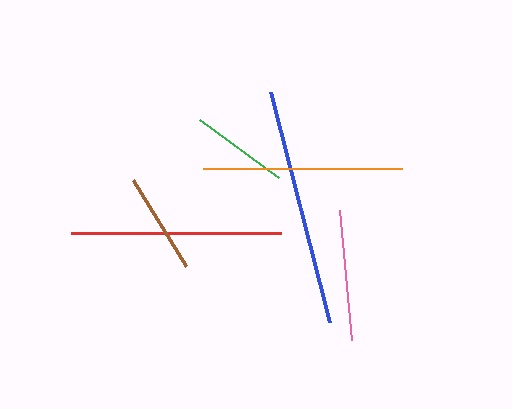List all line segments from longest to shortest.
From longest to shortest: blue, red, orange, pink, brown, green.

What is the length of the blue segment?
The blue segment is approximately 237 pixels long.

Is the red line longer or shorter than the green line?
The red line is longer than the green line.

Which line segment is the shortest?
The green line is the shortest at approximately 98 pixels.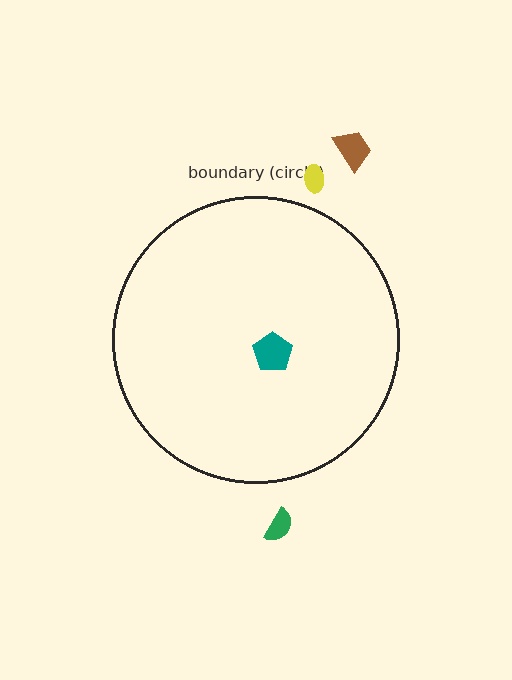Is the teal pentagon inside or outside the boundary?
Inside.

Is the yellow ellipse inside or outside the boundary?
Outside.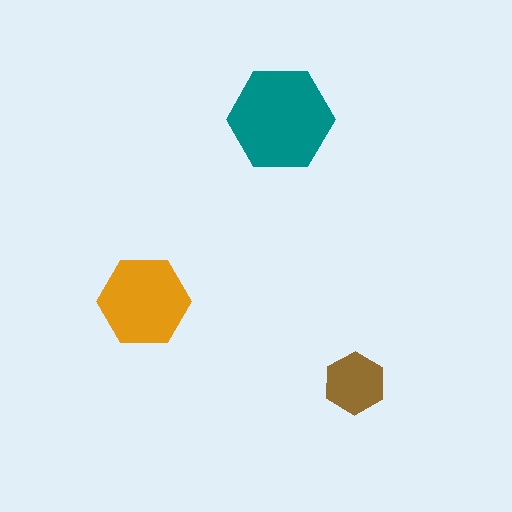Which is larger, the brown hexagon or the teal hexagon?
The teal one.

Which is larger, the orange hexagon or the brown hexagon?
The orange one.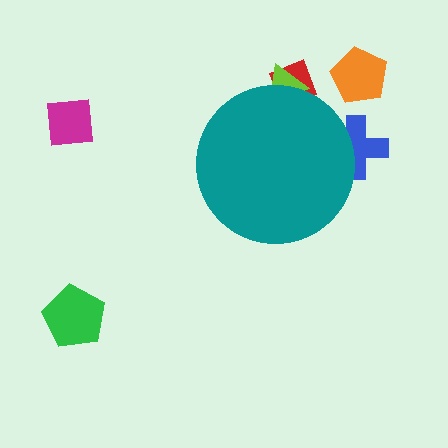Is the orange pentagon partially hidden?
No, the orange pentagon is fully visible.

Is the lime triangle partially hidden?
Yes, the lime triangle is partially hidden behind the teal circle.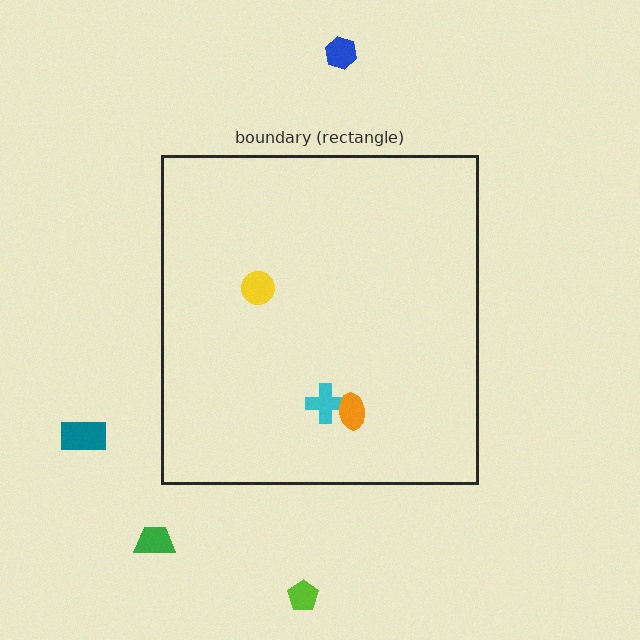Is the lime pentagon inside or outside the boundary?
Outside.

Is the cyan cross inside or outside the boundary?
Inside.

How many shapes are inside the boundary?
3 inside, 4 outside.